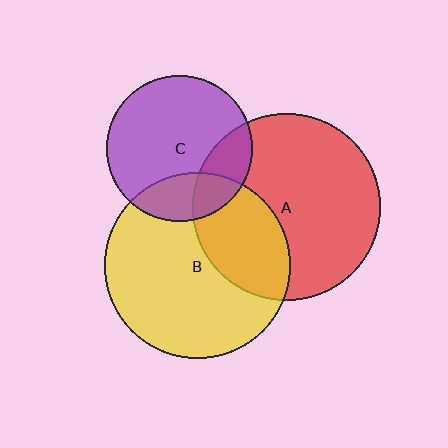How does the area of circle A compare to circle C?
Approximately 1.6 times.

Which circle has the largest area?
Circle A (red).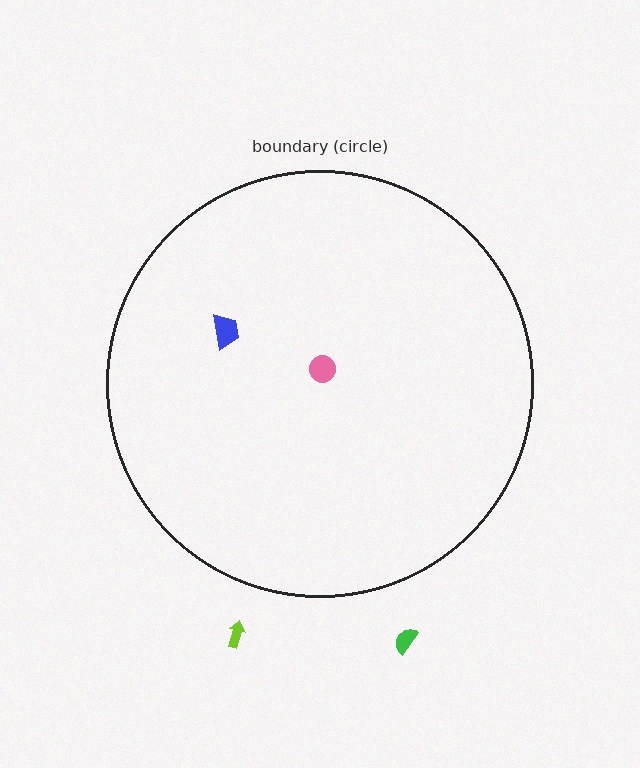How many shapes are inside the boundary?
2 inside, 2 outside.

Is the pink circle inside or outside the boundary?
Inside.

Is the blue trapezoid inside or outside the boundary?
Inside.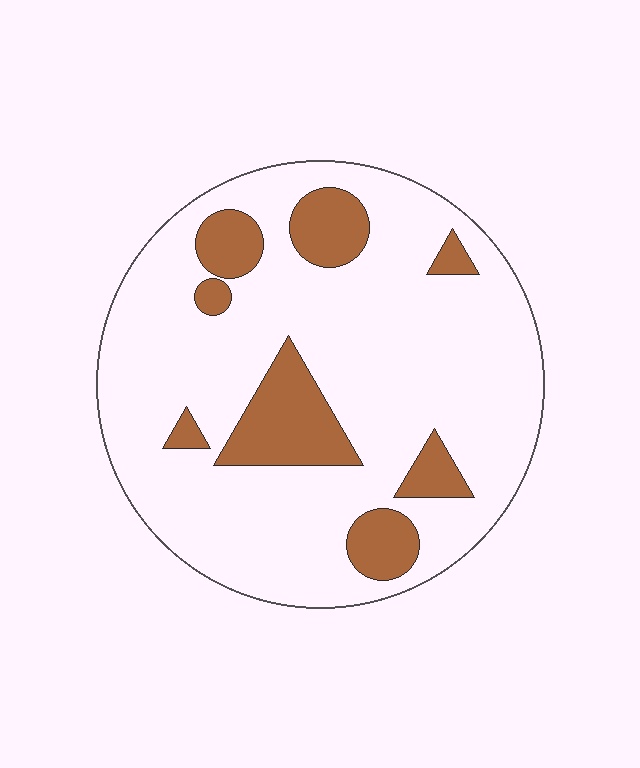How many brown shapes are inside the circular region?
8.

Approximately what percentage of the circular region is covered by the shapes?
Approximately 20%.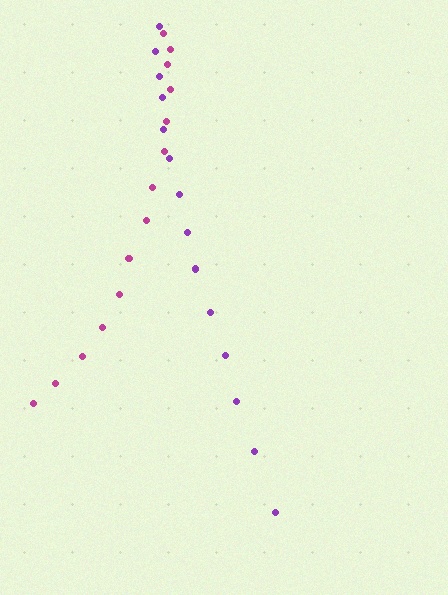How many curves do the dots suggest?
There are 2 distinct paths.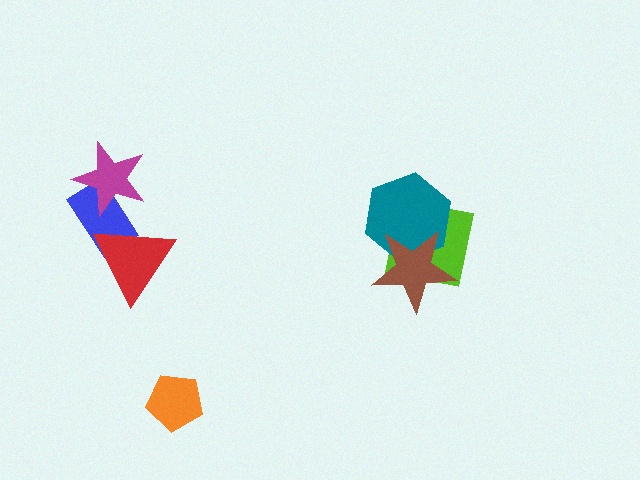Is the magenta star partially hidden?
No, no other shape covers it.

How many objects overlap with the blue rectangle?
2 objects overlap with the blue rectangle.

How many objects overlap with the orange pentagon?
0 objects overlap with the orange pentagon.